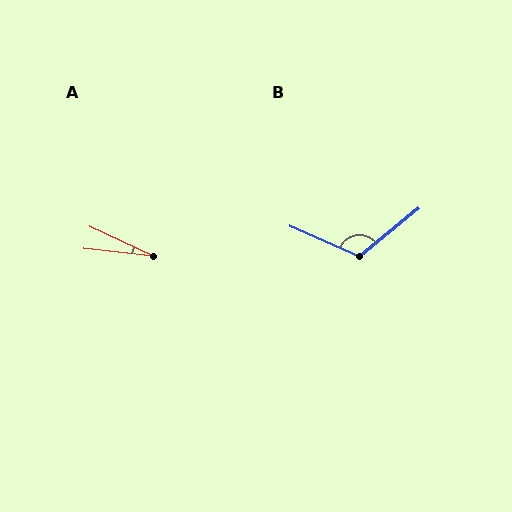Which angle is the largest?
B, at approximately 117 degrees.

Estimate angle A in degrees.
Approximately 19 degrees.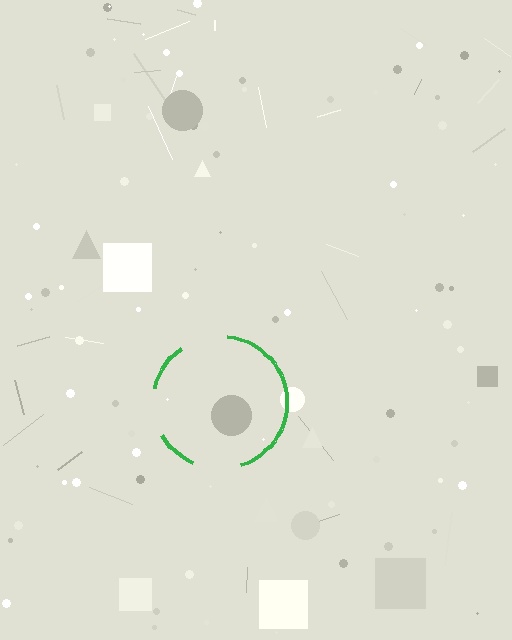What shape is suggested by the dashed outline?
The dashed outline suggests a circle.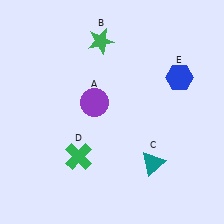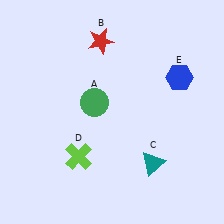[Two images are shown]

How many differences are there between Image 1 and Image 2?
There are 3 differences between the two images.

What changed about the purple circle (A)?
In Image 1, A is purple. In Image 2, it changed to green.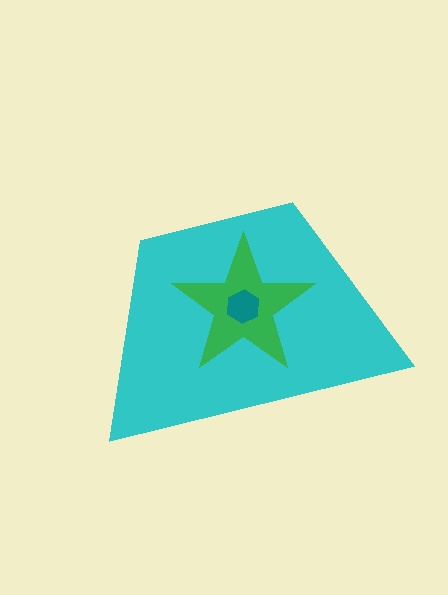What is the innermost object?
The teal hexagon.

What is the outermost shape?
The cyan trapezoid.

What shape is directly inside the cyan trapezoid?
The green star.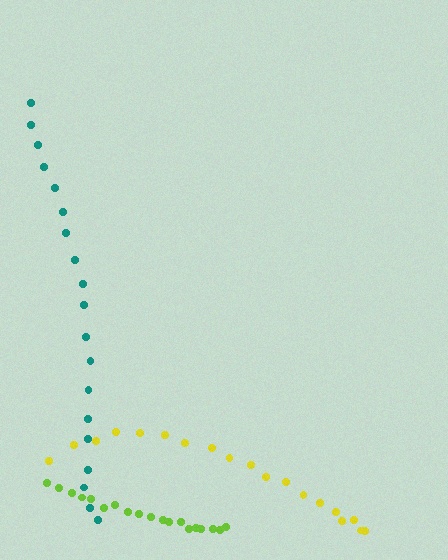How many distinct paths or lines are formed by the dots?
There are 3 distinct paths.